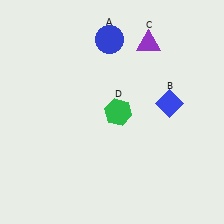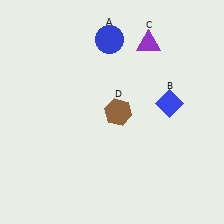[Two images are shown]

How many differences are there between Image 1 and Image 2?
There is 1 difference between the two images.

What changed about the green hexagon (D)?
In Image 1, D is green. In Image 2, it changed to brown.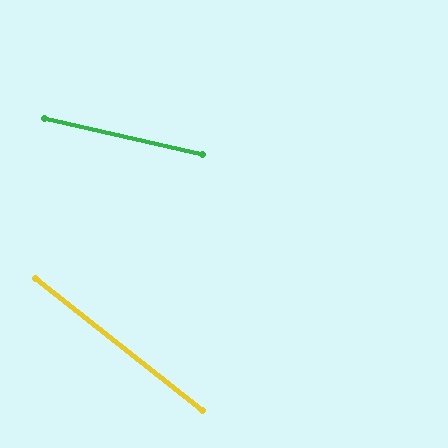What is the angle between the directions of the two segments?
Approximately 26 degrees.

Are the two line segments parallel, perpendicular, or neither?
Neither parallel nor perpendicular — they differ by about 26°.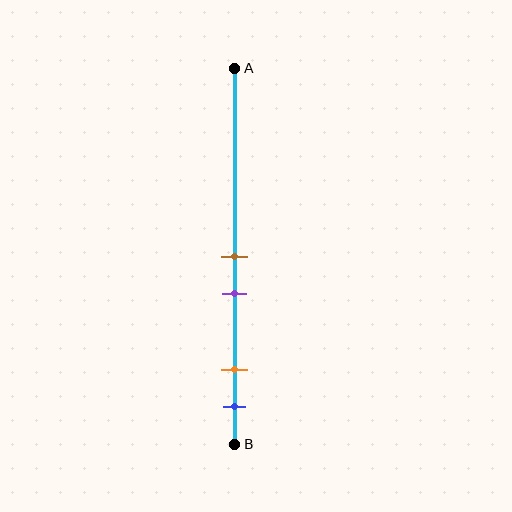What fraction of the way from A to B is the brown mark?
The brown mark is approximately 50% (0.5) of the way from A to B.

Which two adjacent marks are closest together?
The brown and purple marks are the closest adjacent pair.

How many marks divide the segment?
There are 4 marks dividing the segment.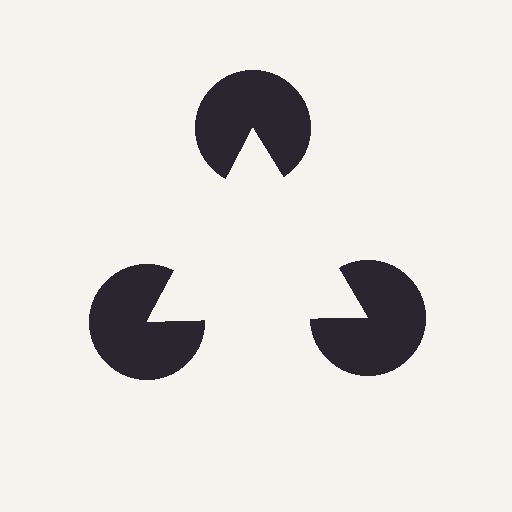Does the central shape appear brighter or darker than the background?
It typically appears slightly brighter than the background, even though no actual brightness change is drawn.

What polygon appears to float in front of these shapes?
An illusory triangle — its edges are inferred from the aligned wedge cuts in the pac-man discs, not physically drawn.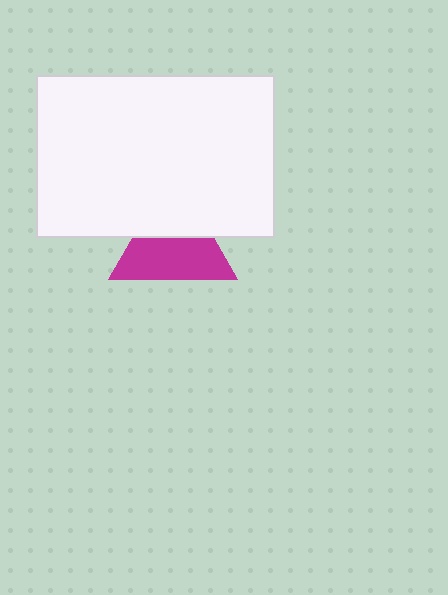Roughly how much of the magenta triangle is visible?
About half of it is visible (roughly 61%).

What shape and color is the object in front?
The object in front is a white rectangle.